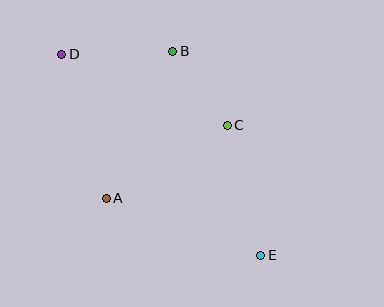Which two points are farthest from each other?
Points D and E are farthest from each other.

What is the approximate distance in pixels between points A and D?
The distance between A and D is approximately 151 pixels.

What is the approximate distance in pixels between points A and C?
The distance between A and C is approximately 141 pixels.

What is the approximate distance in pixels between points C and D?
The distance between C and D is approximately 180 pixels.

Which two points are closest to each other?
Points B and C are closest to each other.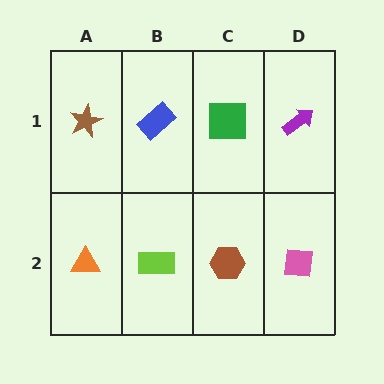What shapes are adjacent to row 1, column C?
A brown hexagon (row 2, column C), a blue rectangle (row 1, column B), a purple arrow (row 1, column D).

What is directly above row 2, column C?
A green square.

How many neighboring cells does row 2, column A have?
2.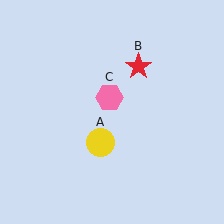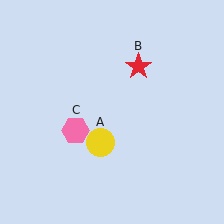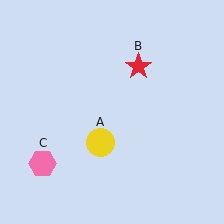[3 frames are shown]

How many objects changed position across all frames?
1 object changed position: pink hexagon (object C).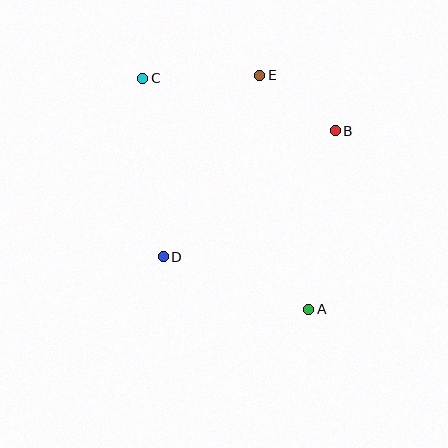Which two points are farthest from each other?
Points A and C are farthest from each other.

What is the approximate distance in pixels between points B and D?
The distance between B and D is approximately 214 pixels.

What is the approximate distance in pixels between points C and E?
The distance between C and E is approximately 117 pixels.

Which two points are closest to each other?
Points B and E are closest to each other.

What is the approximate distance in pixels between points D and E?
The distance between D and E is approximately 206 pixels.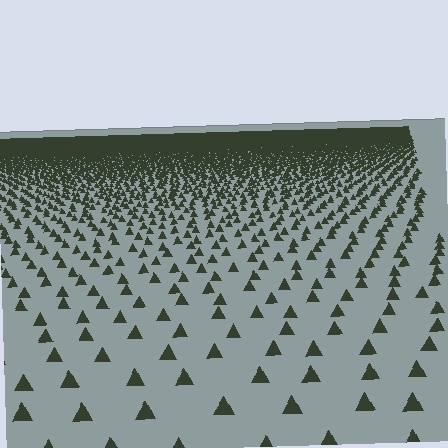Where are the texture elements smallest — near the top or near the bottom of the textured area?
Near the top.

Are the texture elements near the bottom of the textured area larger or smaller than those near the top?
Larger. Near the bottom, elements are closer to the viewer and appear at a bigger on-screen size.